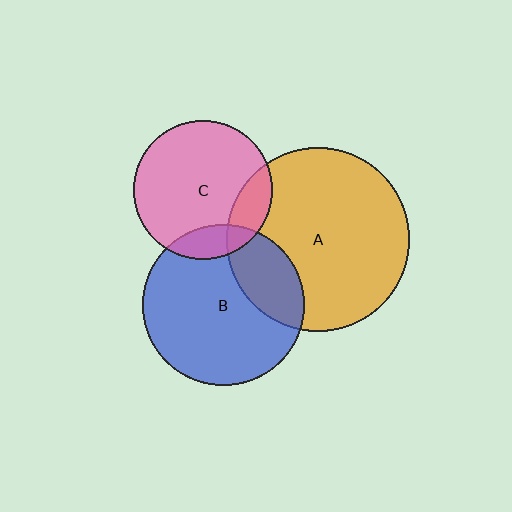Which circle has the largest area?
Circle A (orange).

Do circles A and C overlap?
Yes.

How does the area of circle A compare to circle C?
Approximately 1.7 times.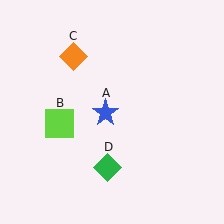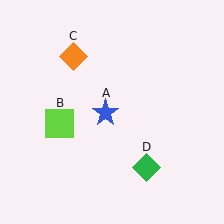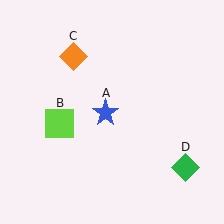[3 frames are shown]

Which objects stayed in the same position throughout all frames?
Blue star (object A) and lime square (object B) and orange diamond (object C) remained stationary.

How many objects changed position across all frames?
1 object changed position: green diamond (object D).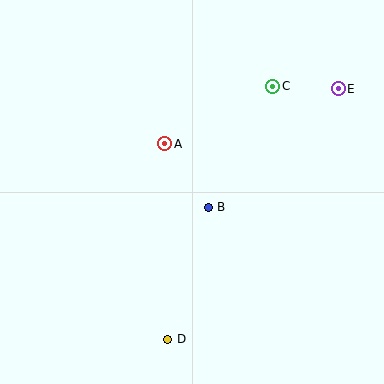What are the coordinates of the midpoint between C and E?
The midpoint between C and E is at (305, 88).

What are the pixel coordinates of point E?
Point E is at (338, 89).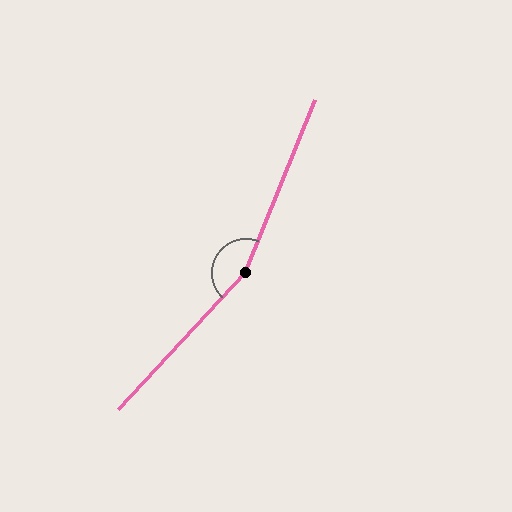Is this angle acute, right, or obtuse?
It is obtuse.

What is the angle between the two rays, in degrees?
Approximately 159 degrees.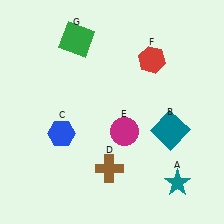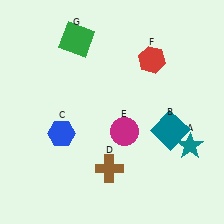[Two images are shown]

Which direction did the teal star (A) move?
The teal star (A) moved up.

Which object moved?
The teal star (A) moved up.